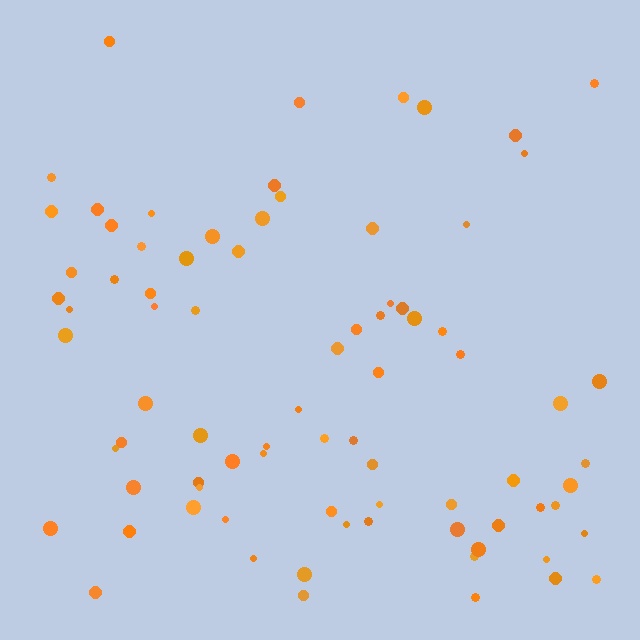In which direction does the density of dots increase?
From top to bottom, with the bottom side densest.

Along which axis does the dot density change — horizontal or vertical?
Vertical.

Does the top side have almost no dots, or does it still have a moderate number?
Still a moderate number, just noticeably fewer than the bottom.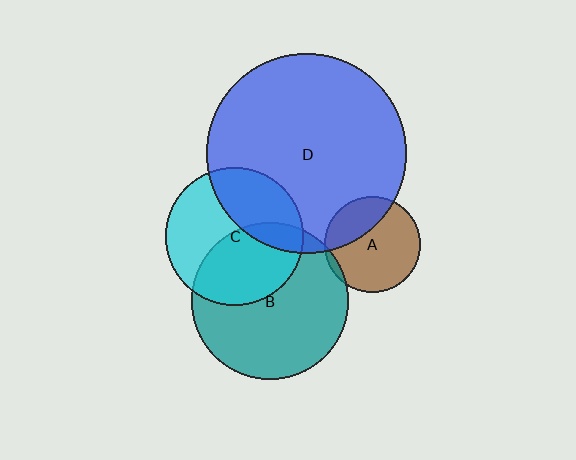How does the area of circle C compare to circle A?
Approximately 2.1 times.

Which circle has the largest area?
Circle D (blue).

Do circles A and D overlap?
Yes.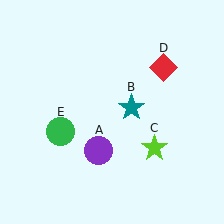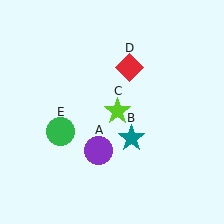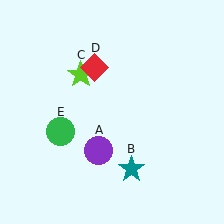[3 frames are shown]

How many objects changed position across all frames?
3 objects changed position: teal star (object B), lime star (object C), red diamond (object D).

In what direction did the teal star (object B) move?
The teal star (object B) moved down.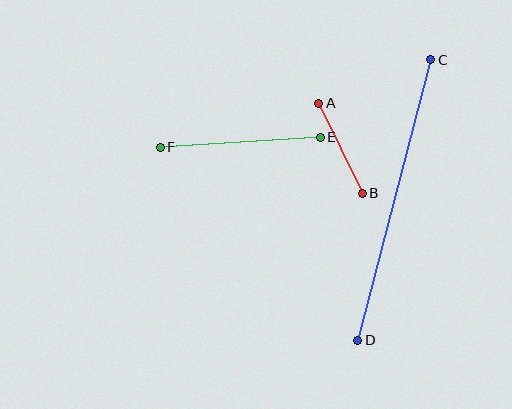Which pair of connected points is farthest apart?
Points C and D are farthest apart.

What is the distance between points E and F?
The distance is approximately 160 pixels.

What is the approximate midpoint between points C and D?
The midpoint is at approximately (394, 200) pixels.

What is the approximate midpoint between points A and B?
The midpoint is at approximately (341, 148) pixels.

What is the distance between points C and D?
The distance is approximately 290 pixels.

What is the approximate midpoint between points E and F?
The midpoint is at approximately (240, 142) pixels.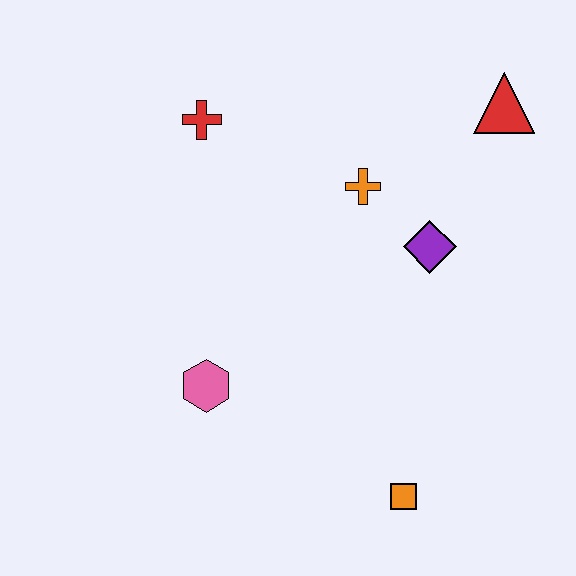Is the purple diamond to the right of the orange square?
Yes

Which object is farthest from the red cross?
The orange square is farthest from the red cross.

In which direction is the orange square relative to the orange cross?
The orange square is below the orange cross.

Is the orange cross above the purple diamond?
Yes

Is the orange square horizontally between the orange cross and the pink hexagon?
No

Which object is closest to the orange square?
The pink hexagon is closest to the orange square.